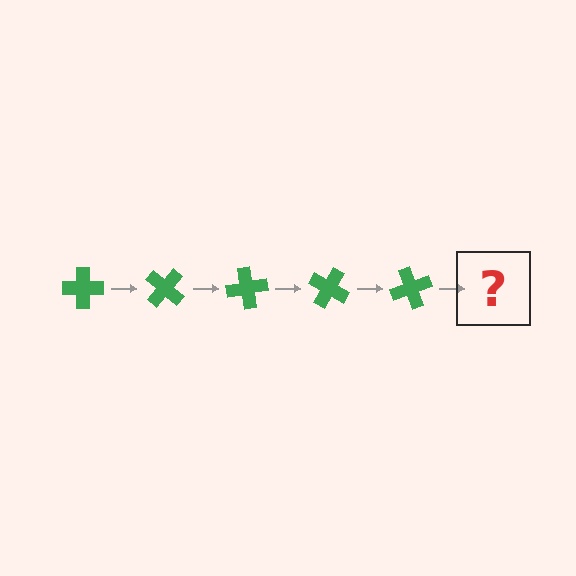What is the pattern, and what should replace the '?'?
The pattern is that the cross rotates 40 degrees each step. The '?' should be a green cross rotated 200 degrees.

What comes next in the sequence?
The next element should be a green cross rotated 200 degrees.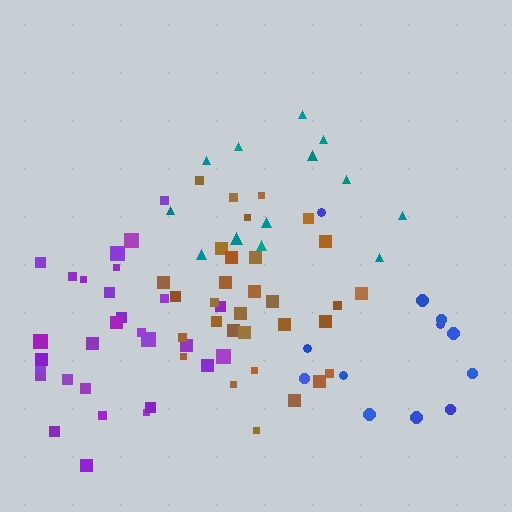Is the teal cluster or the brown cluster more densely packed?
Brown.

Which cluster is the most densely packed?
Brown.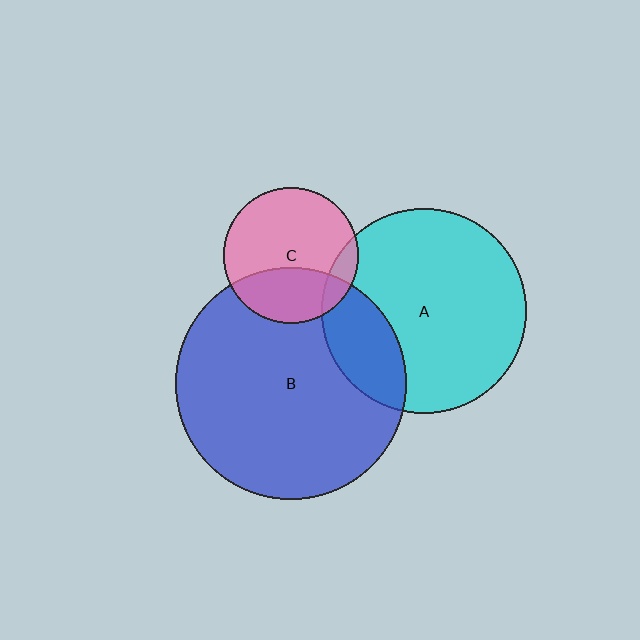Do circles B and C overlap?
Yes.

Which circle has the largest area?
Circle B (blue).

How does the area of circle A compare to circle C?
Approximately 2.3 times.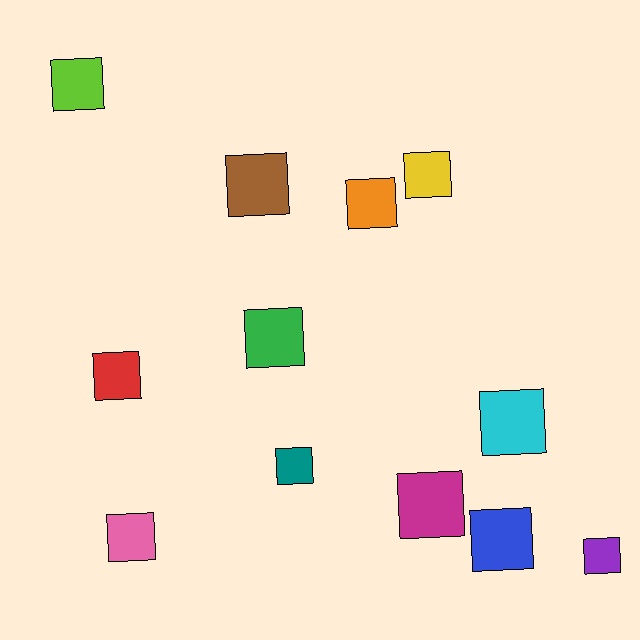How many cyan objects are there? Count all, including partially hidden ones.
There is 1 cyan object.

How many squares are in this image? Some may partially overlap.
There are 12 squares.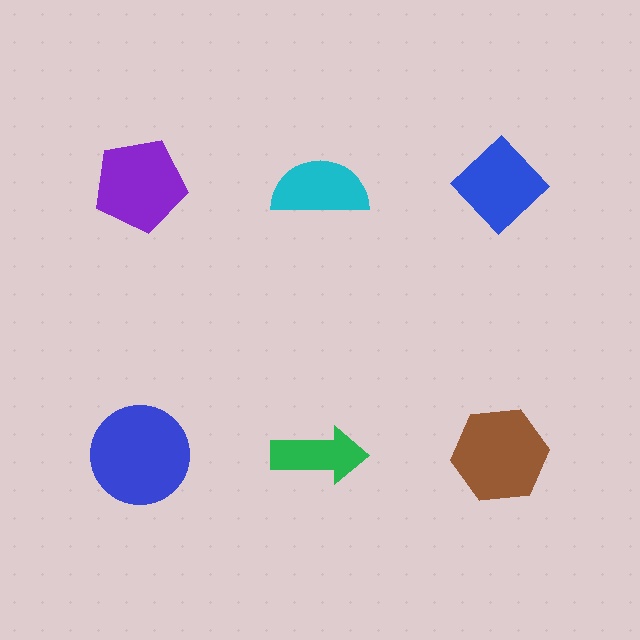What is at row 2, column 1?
A blue circle.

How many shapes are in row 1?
3 shapes.